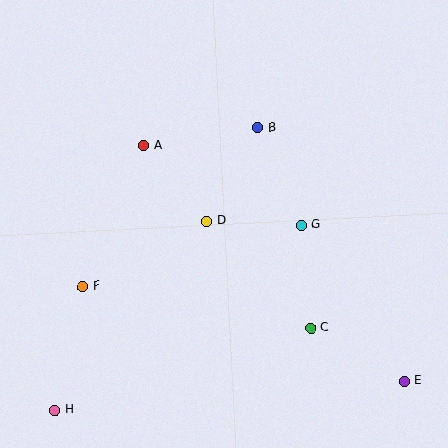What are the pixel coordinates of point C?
Point C is at (311, 328).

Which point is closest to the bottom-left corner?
Point H is closest to the bottom-left corner.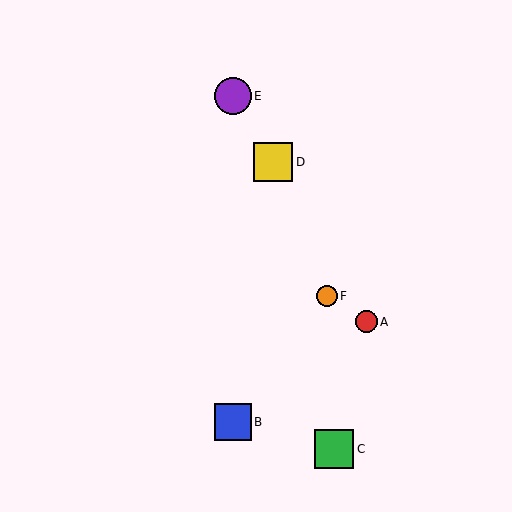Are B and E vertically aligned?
Yes, both are at x≈233.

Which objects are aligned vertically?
Objects B, E are aligned vertically.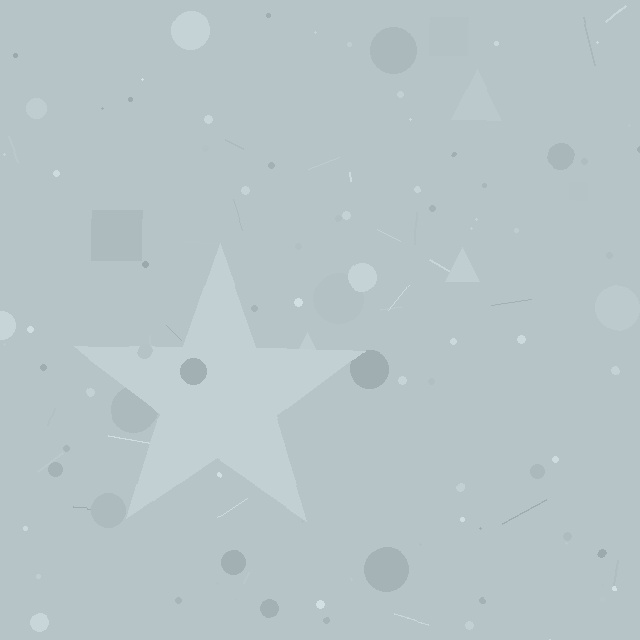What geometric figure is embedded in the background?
A star is embedded in the background.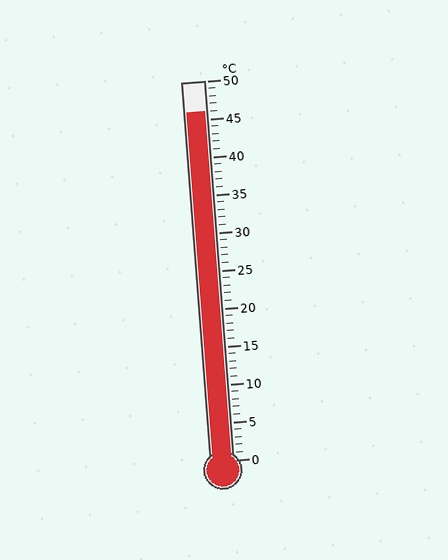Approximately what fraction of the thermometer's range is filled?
The thermometer is filled to approximately 90% of its range.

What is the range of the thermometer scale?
The thermometer scale ranges from 0°C to 50°C.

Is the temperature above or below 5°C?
The temperature is above 5°C.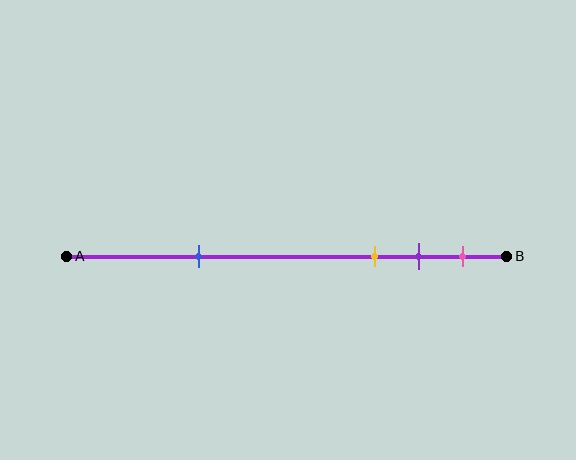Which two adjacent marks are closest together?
The purple and pink marks are the closest adjacent pair.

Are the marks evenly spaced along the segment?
No, the marks are not evenly spaced.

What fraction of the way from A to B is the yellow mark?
The yellow mark is approximately 70% (0.7) of the way from A to B.